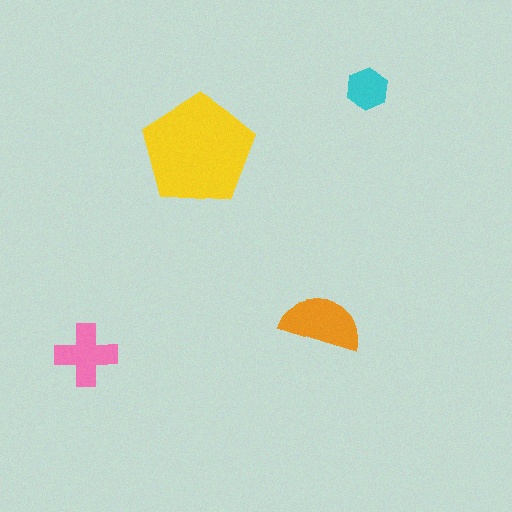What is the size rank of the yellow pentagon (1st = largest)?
1st.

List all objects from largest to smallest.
The yellow pentagon, the orange semicircle, the pink cross, the cyan hexagon.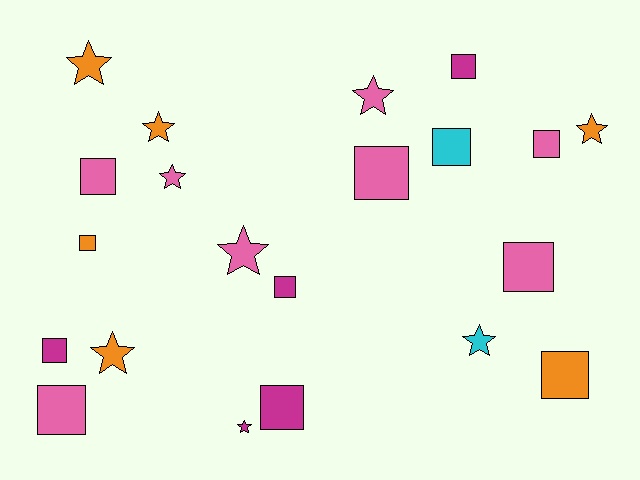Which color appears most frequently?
Pink, with 8 objects.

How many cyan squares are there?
There is 1 cyan square.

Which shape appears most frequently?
Square, with 12 objects.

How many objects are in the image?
There are 21 objects.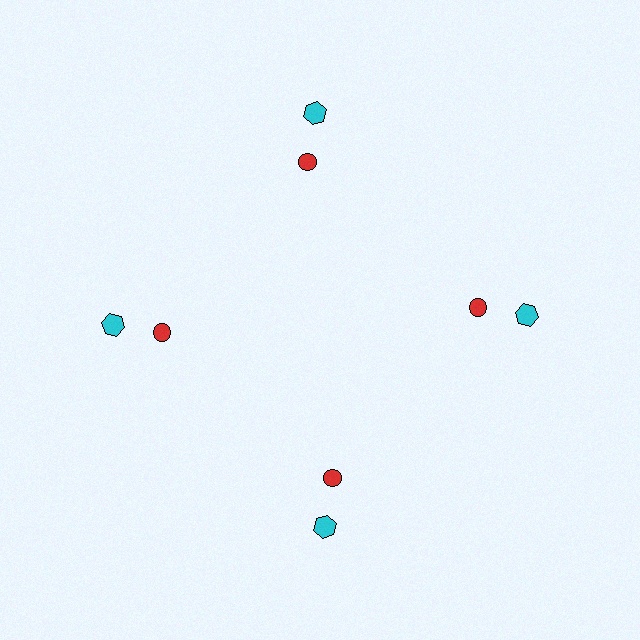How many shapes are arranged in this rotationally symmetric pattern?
There are 8 shapes, arranged in 4 groups of 2.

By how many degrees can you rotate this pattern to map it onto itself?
The pattern maps onto itself every 90 degrees of rotation.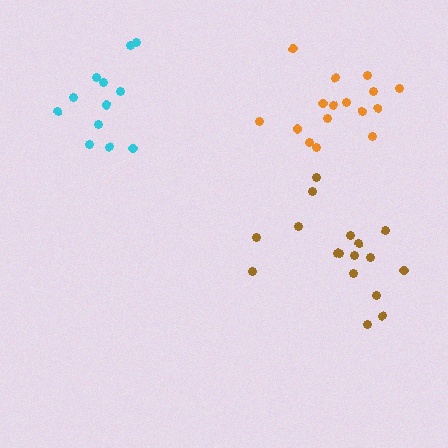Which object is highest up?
The cyan cluster is topmost.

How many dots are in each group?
Group 1: 12 dots, Group 2: 16 dots, Group 3: 17 dots (45 total).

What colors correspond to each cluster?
The clusters are colored: cyan, orange, brown.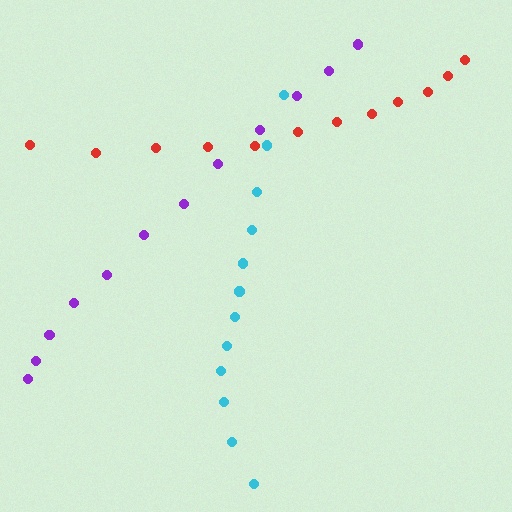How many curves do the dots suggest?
There are 3 distinct paths.